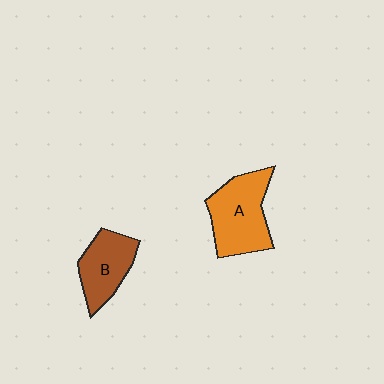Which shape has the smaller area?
Shape B (brown).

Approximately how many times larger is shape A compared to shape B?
Approximately 1.4 times.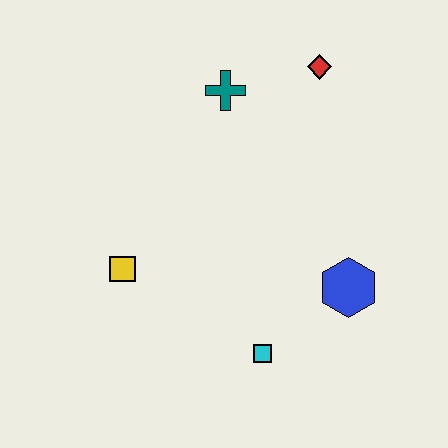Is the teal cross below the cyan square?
No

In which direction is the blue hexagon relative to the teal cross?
The blue hexagon is below the teal cross.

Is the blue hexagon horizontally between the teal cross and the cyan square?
No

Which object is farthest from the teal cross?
The cyan square is farthest from the teal cross.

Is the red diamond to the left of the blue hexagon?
Yes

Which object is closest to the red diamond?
The teal cross is closest to the red diamond.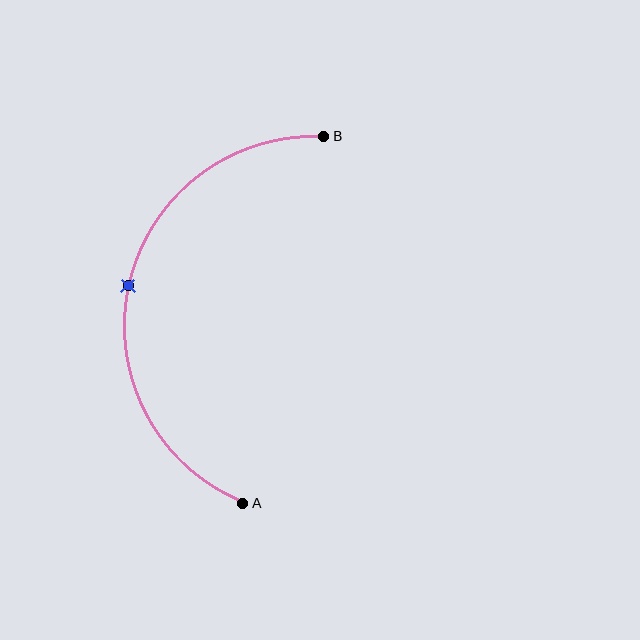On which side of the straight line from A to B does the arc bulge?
The arc bulges to the left of the straight line connecting A and B.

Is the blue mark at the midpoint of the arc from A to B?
Yes. The blue mark lies on the arc at equal arc-length from both A and B — it is the arc midpoint.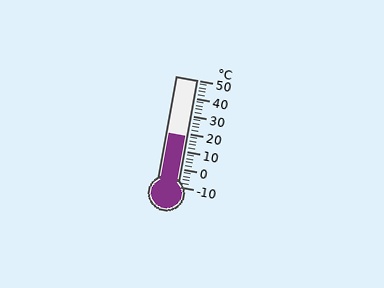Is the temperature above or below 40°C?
The temperature is below 40°C.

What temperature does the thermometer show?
The thermometer shows approximately 18°C.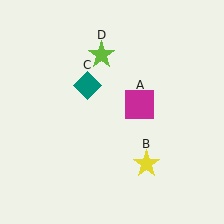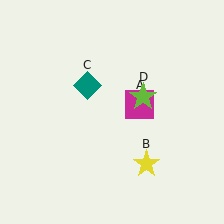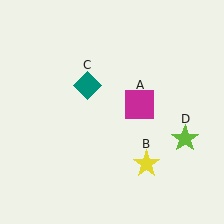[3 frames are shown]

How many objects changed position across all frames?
1 object changed position: lime star (object D).